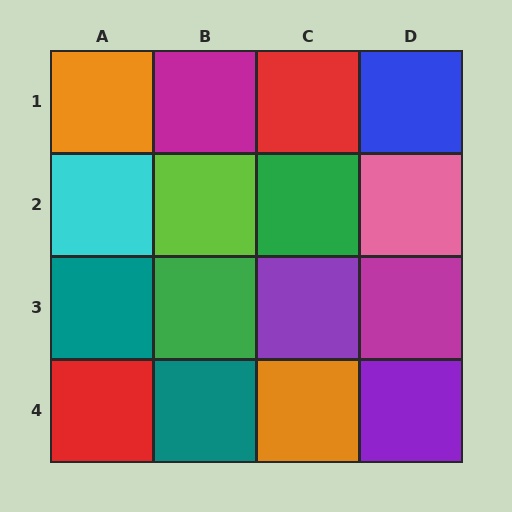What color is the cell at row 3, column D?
Magenta.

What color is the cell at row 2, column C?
Green.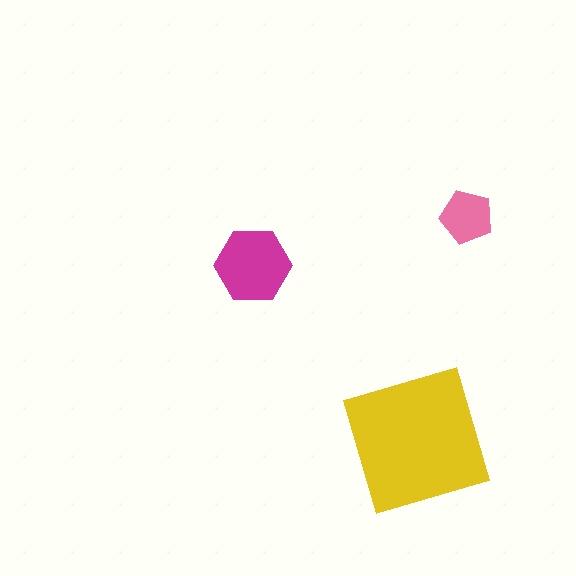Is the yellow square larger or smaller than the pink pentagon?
Larger.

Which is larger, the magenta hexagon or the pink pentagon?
The magenta hexagon.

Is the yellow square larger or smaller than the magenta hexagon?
Larger.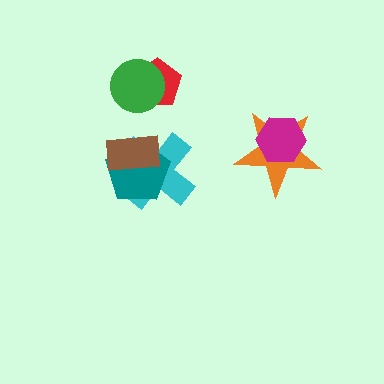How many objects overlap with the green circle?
1 object overlaps with the green circle.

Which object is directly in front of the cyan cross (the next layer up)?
The teal pentagon is directly in front of the cyan cross.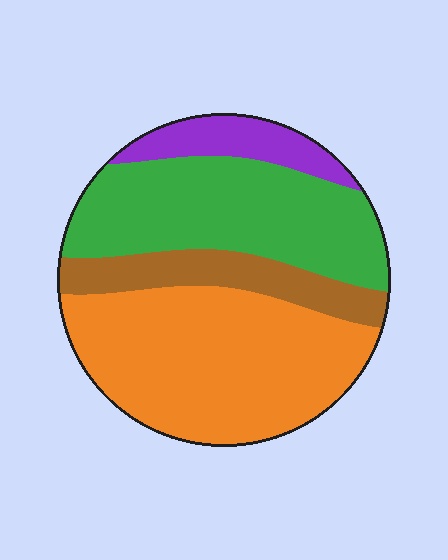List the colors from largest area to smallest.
From largest to smallest: orange, green, brown, purple.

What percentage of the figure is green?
Green takes up about one third (1/3) of the figure.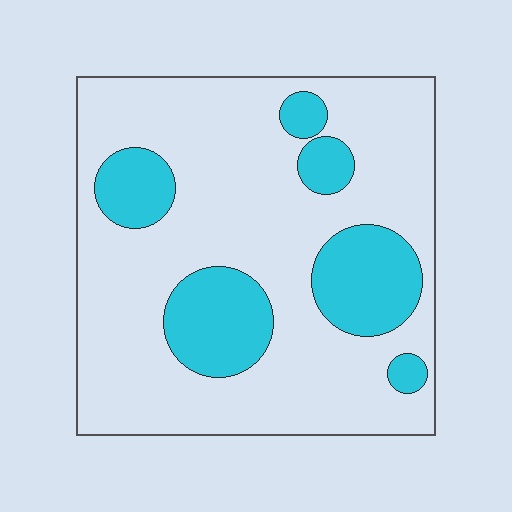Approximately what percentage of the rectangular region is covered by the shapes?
Approximately 25%.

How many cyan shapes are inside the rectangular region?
6.